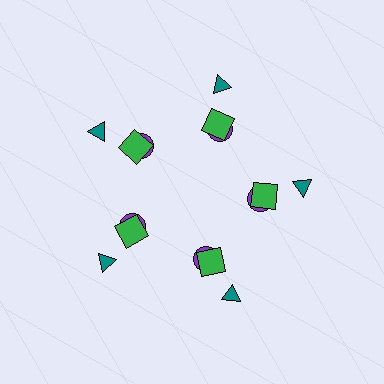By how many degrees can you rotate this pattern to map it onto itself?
The pattern maps onto itself every 72 degrees of rotation.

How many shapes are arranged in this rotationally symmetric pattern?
There are 15 shapes, arranged in 5 groups of 3.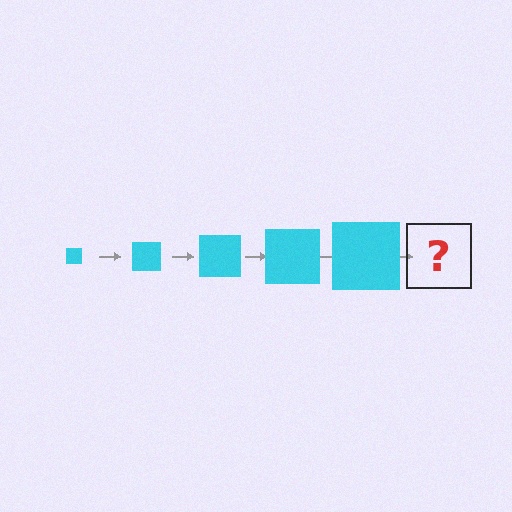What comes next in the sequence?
The next element should be a cyan square, larger than the previous one.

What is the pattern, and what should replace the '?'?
The pattern is that the square gets progressively larger each step. The '?' should be a cyan square, larger than the previous one.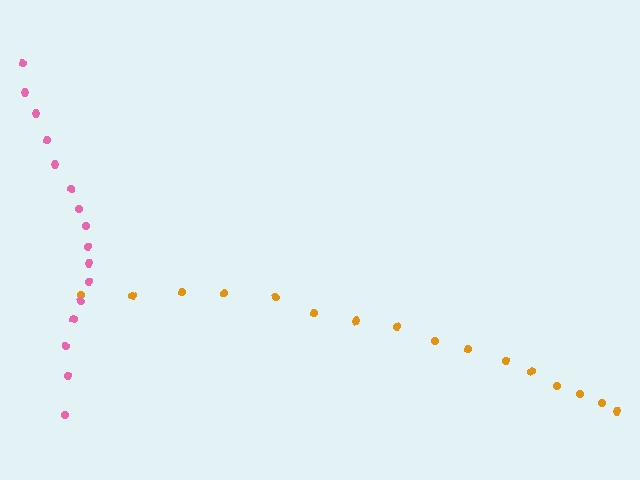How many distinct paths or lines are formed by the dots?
There are 2 distinct paths.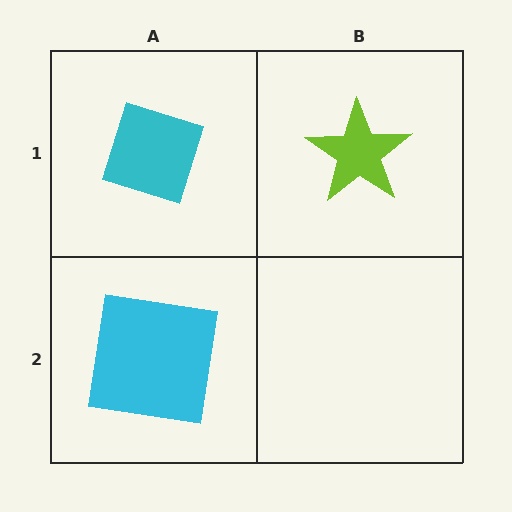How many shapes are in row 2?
1 shape.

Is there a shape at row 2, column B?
No, that cell is empty.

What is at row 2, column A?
A cyan square.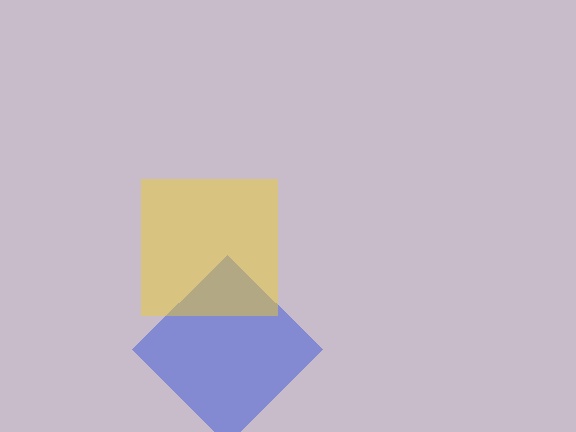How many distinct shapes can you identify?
There are 2 distinct shapes: a blue diamond, a yellow square.